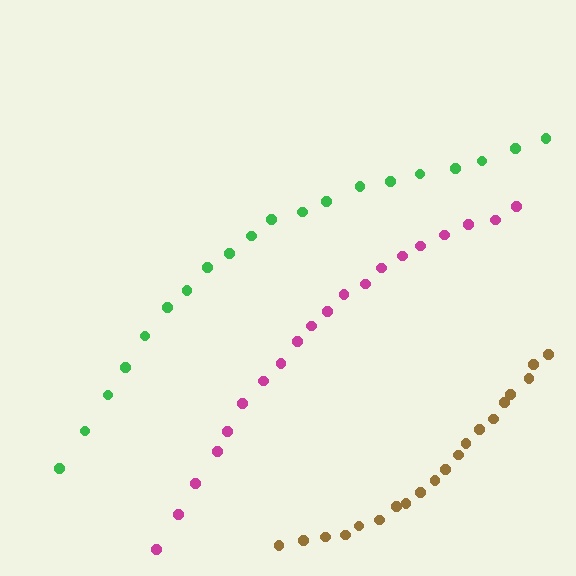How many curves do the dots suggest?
There are 3 distinct paths.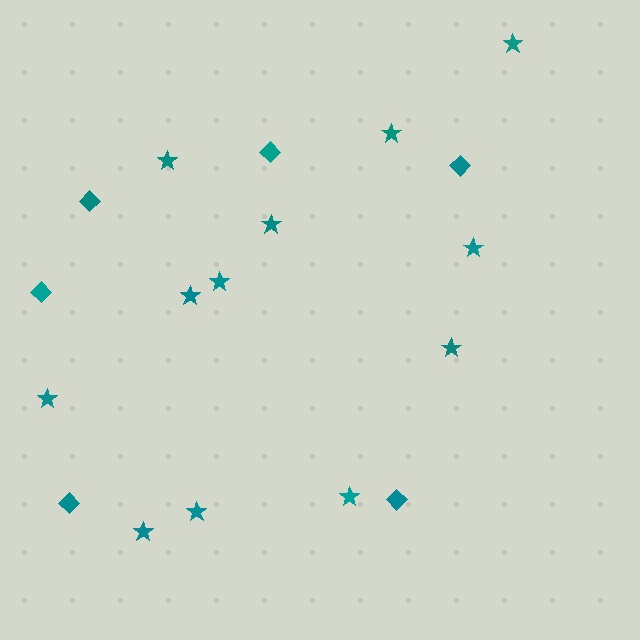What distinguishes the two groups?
There are 2 groups: one group of diamonds (6) and one group of stars (12).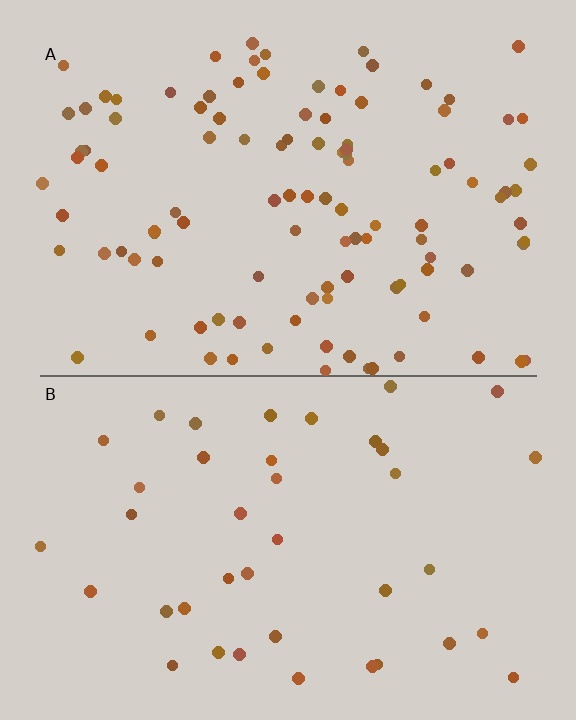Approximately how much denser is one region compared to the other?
Approximately 2.6× — region A over region B.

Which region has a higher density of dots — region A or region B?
A (the top).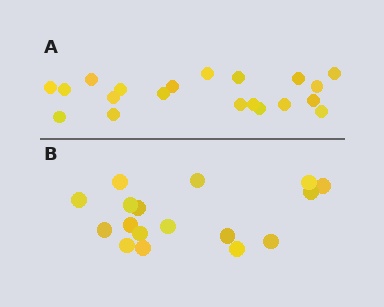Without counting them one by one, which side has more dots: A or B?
Region A (the top region) has more dots.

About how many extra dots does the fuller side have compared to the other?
Region A has just a few more — roughly 2 or 3 more dots than region B.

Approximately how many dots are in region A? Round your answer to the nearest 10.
About 20 dots.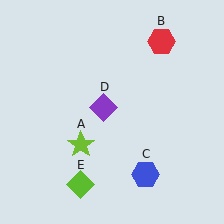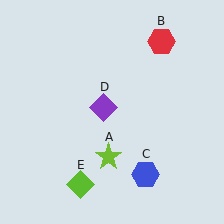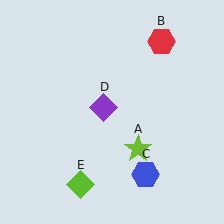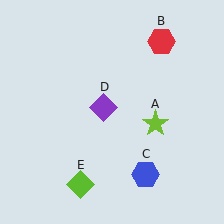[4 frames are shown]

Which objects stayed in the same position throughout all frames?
Red hexagon (object B) and blue hexagon (object C) and purple diamond (object D) and lime diamond (object E) remained stationary.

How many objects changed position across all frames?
1 object changed position: lime star (object A).